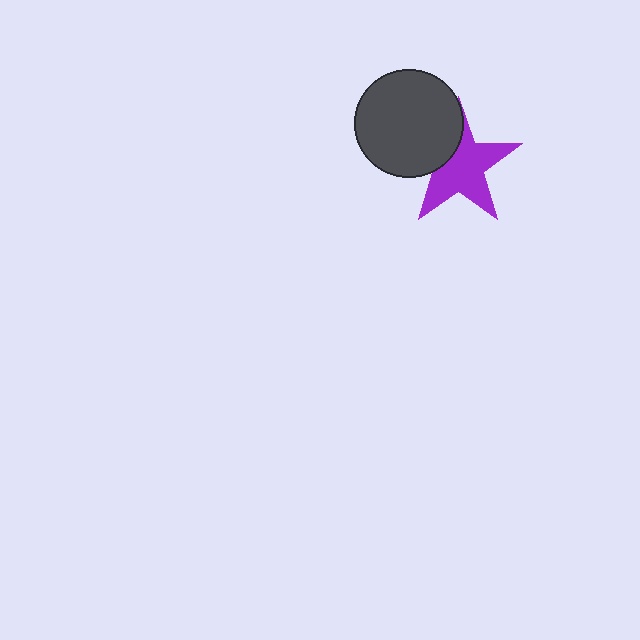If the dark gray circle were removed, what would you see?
You would see the complete purple star.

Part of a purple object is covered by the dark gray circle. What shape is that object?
It is a star.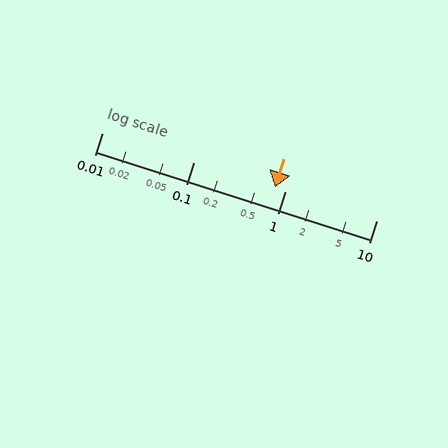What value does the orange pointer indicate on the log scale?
The pointer indicates approximately 0.78.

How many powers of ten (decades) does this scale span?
The scale spans 3 decades, from 0.01 to 10.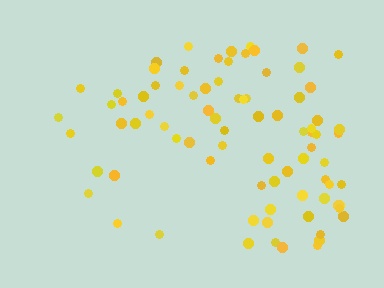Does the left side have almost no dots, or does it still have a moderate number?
Still a moderate number, just noticeably fewer than the right.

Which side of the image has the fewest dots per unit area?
The left.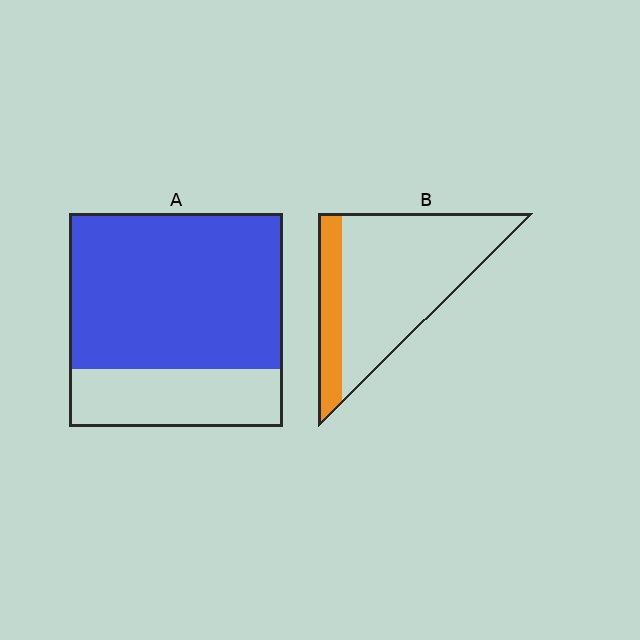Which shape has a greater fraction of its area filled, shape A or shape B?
Shape A.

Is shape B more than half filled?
No.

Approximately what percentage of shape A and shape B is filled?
A is approximately 75% and B is approximately 20%.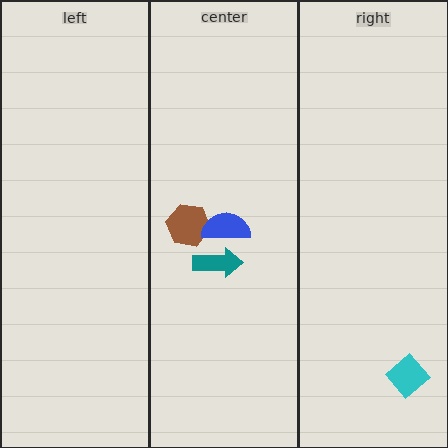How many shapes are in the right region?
1.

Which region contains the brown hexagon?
The center region.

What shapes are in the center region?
The teal arrow, the brown hexagon, the blue semicircle.